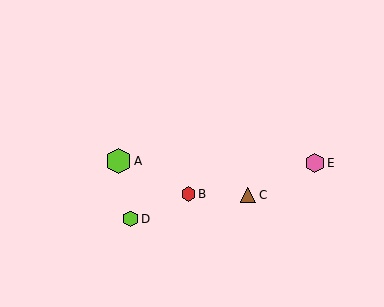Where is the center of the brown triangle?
The center of the brown triangle is at (248, 195).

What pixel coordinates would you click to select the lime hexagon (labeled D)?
Click at (131, 219) to select the lime hexagon D.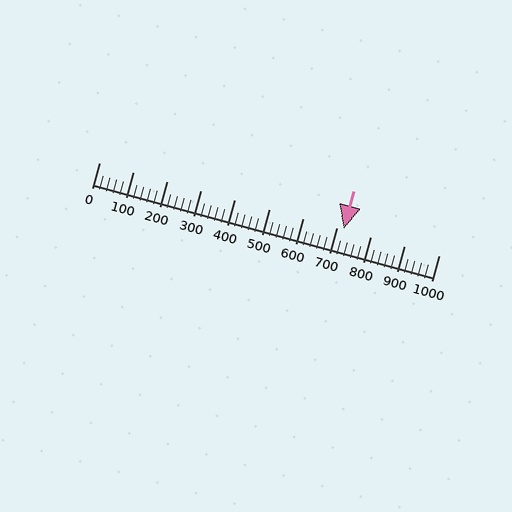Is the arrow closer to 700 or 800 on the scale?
The arrow is closer to 700.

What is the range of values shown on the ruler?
The ruler shows values from 0 to 1000.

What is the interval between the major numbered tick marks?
The major tick marks are spaced 100 units apart.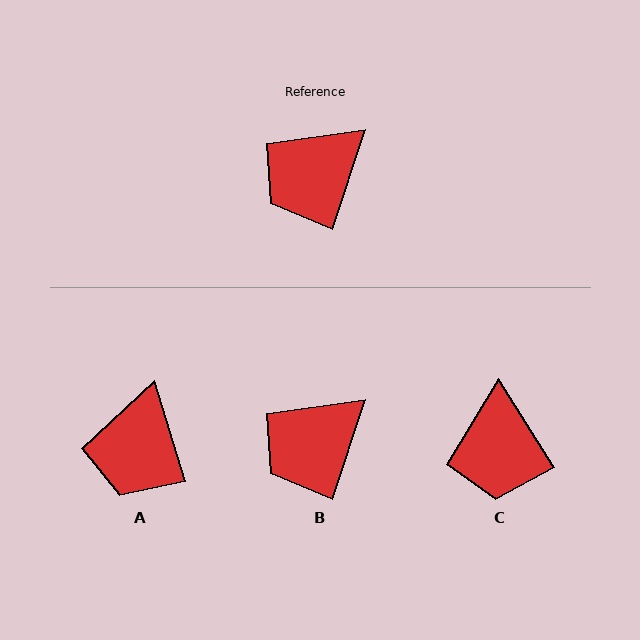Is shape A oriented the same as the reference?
No, it is off by about 35 degrees.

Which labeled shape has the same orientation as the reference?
B.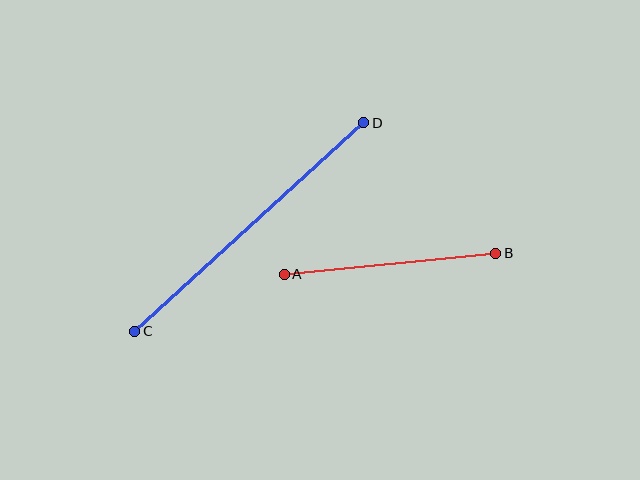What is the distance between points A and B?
The distance is approximately 213 pixels.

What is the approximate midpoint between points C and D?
The midpoint is at approximately (249, 227) pixels.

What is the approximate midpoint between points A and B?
The midpoint is at approximately (390, 264) pixels.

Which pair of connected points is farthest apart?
Points C and D are farthest apart.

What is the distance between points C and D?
The distance is approximately 310 pixels.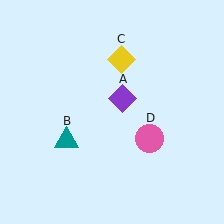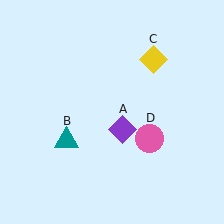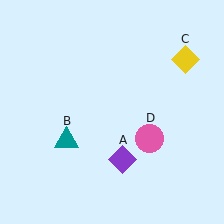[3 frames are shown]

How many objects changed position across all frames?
2 objects changed position: purple diamond (object A), yellow diamond (object C).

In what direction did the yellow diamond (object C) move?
The yellow diamond (object C) moved right.